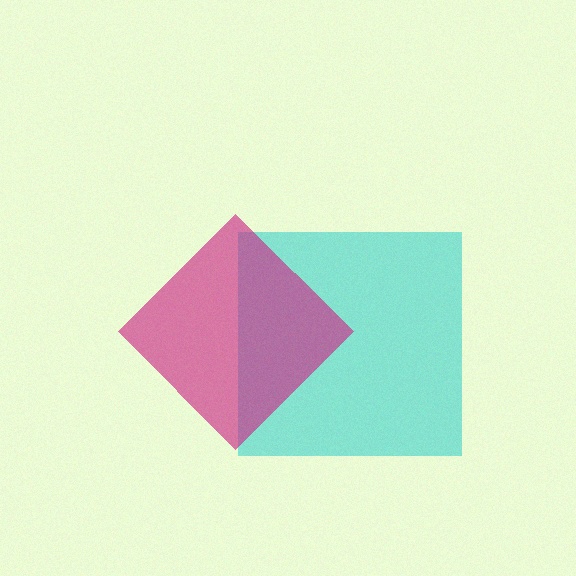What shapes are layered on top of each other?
The layered shapes are: a cyan square, a magenta diamond.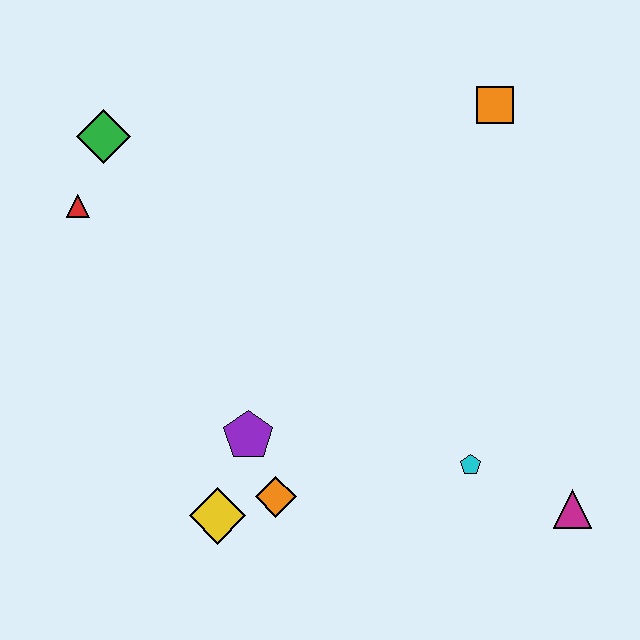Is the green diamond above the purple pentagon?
Yes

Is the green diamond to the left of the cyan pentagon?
Yes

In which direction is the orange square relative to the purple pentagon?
The orange square is above the purple pentagon.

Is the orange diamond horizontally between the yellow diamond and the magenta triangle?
Yes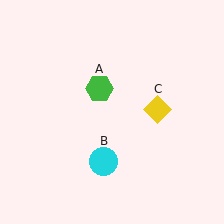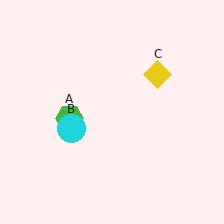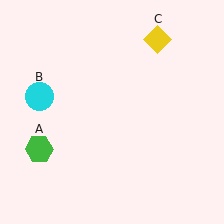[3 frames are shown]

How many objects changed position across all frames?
3 objects changed position: green hexagon (object A), cyan circle (object B), yellow diamond (object C).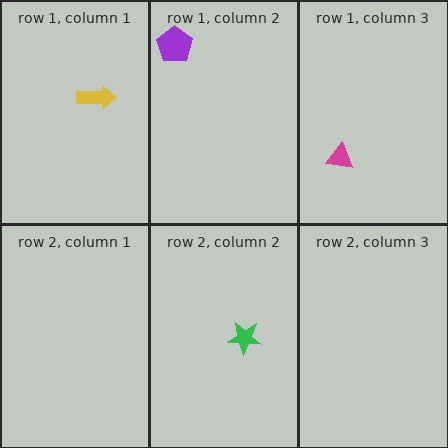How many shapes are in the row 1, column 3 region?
1.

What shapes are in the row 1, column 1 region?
The yellow arrow.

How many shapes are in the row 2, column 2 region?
1.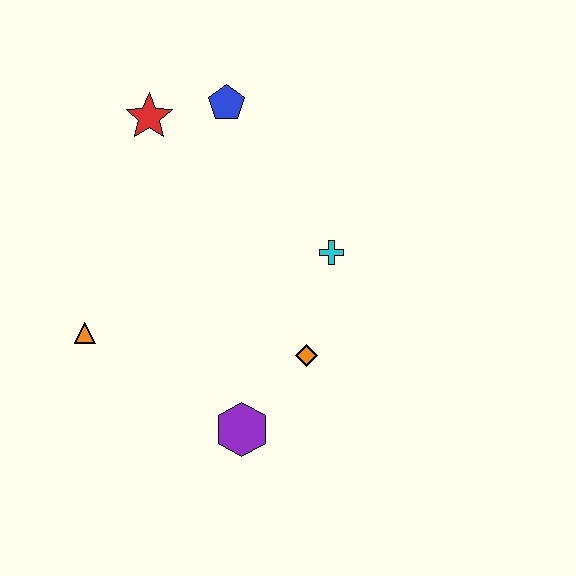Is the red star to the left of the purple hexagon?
Yes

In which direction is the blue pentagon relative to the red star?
The blue pentagon is to the right of the red star.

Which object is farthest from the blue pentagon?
The purple hexagon is farthest from the blue pentagon.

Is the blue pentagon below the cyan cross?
No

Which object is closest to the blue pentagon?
The red star is closest to the blue pentagon.